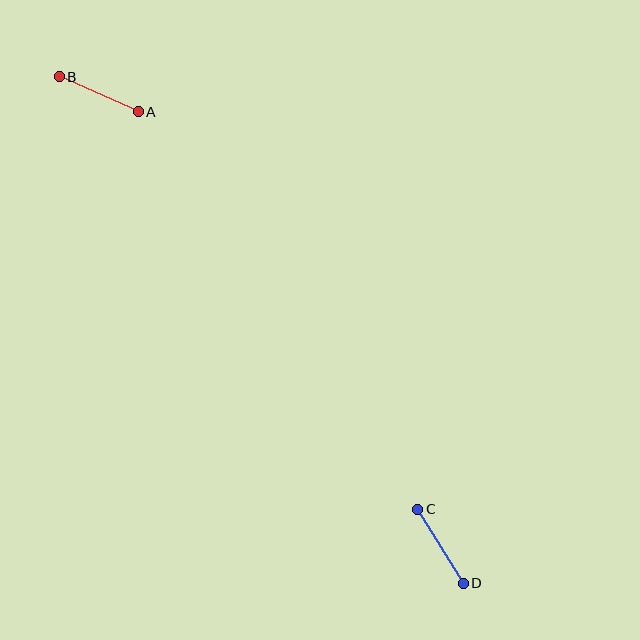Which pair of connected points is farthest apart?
Points C and D are farthest apart.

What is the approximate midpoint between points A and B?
The midpoint is at approximately (99, 94) pixels.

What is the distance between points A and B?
The distance is approximately 86 pixels.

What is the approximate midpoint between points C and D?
The midpoint is at approximately (440, 546) pixels.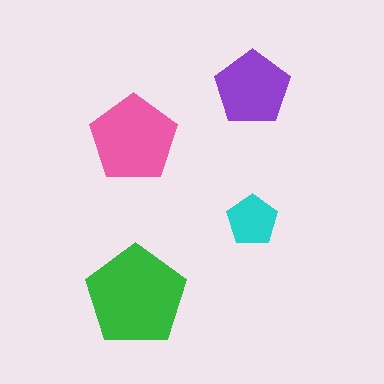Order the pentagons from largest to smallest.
the green one, the pink one, the purple one, the cyan one.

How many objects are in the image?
There are 4 objects in the image.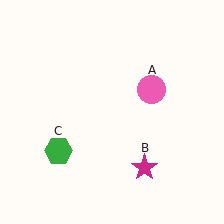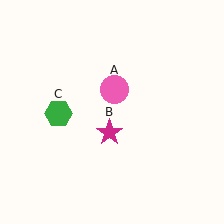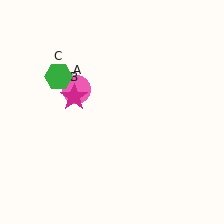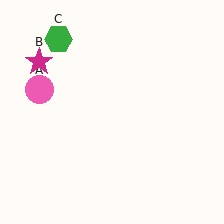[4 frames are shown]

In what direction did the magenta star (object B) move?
The magenta star (object B) moved up and to the left.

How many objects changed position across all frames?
3 objects changed position: pink circle (object A), magenta star (object B), green hexagon (object C).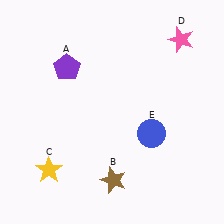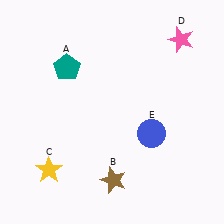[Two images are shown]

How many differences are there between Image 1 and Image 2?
There is 1 difference between the two images.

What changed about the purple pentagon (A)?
In Image 1, A is purple. In Image 2, it changed to teal.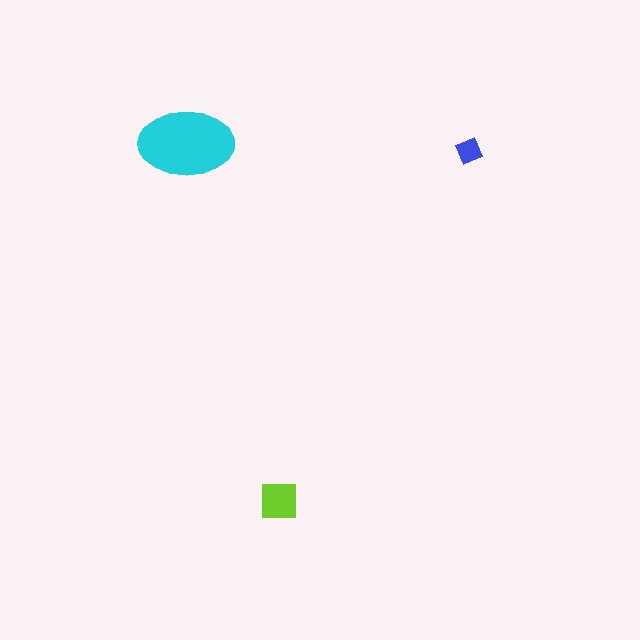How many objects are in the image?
There are 3 objects in the image.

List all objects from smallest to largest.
The blue diamond, the lime square, the cyan ellipse.